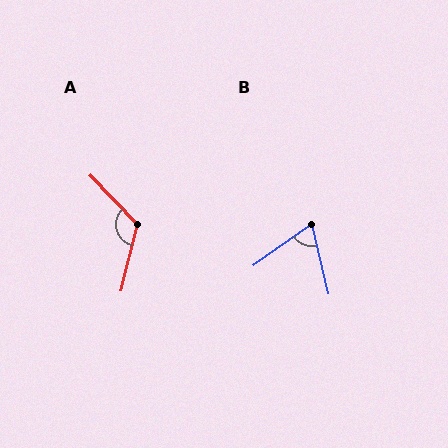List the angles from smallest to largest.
B (68°), A (122°).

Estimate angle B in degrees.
Approximately 68 degrees.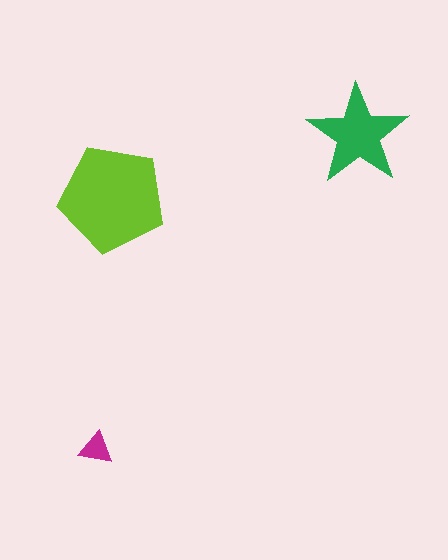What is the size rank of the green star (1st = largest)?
2nd.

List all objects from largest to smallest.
The lime pentagon, the green star, the magenta triangle.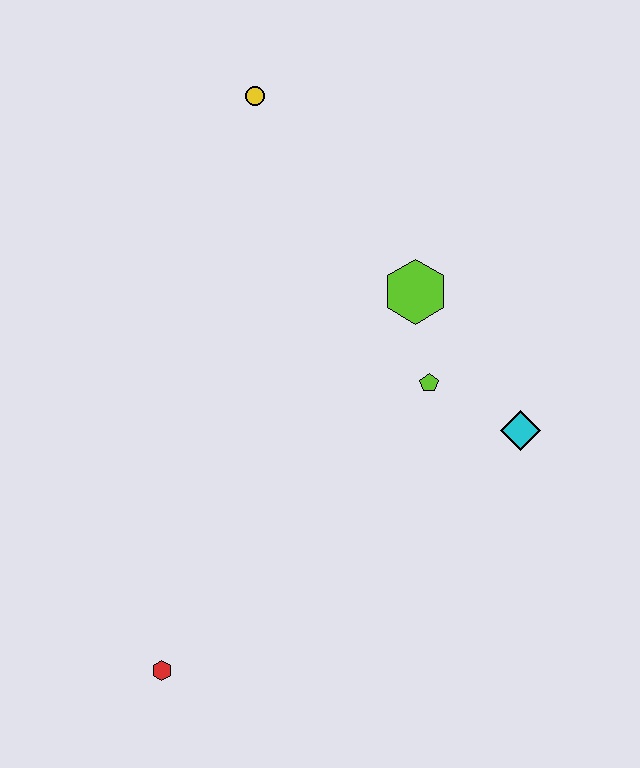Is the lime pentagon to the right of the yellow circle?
Yes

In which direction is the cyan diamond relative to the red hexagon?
The cyan diamond is to the right of the red hexagon.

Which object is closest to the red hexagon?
The lime pentagon is closest to the red hexagon.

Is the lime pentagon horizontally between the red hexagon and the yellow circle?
No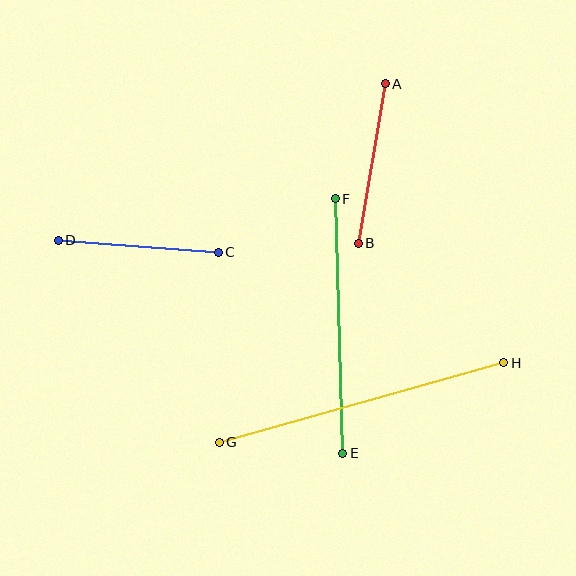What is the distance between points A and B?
The distance is approximately 162 pixels.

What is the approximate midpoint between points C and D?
The midpoint is at approximately (138, 246) pixels.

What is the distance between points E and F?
The distance is approximately 255 pixels.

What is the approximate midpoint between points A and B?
The midpoint is at approximately (372, 164) pixels.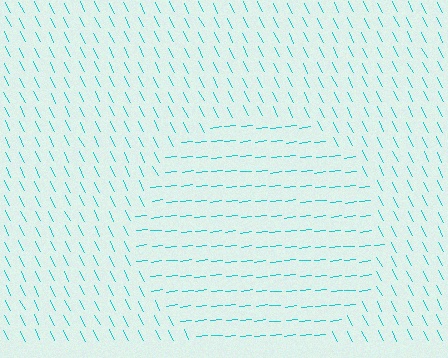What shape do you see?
I see a circle.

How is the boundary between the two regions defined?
The boundary is defined purely by a change in line orientation (approximately 70 degrees difference). All lines are the same color and thickness.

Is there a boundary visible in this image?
Yes, there is a texture boundary formed by a change in line orientation.